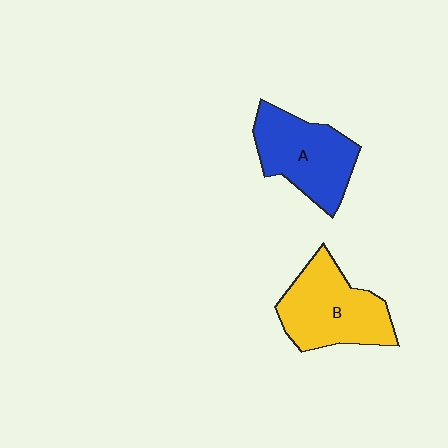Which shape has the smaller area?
Shape A (blue).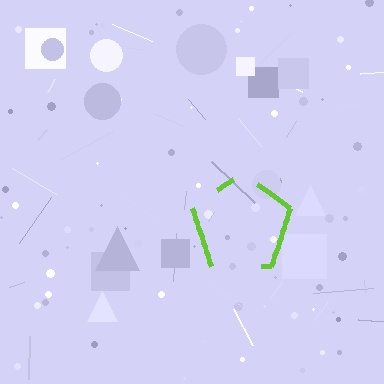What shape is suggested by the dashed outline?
The dashed outline suggests a pentagon.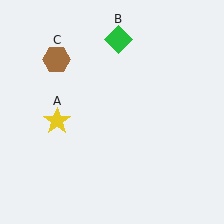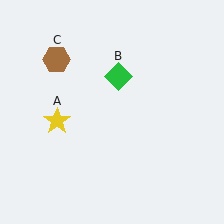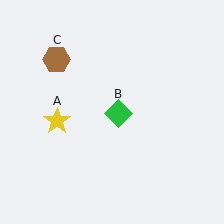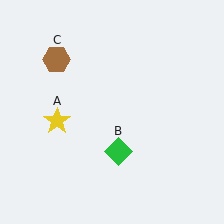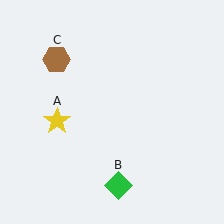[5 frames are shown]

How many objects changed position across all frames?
1 object changed position: green diamond (object B).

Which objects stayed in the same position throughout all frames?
Yellow star (object A) and brown hexagon (object C) remained stationary.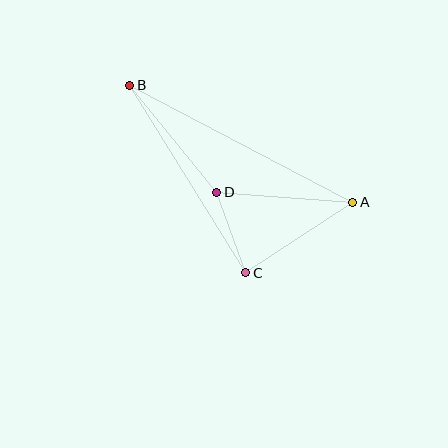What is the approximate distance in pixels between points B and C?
The distance between B and C is approximately 221 pixels.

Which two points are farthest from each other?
Points A and B are farthest from each other.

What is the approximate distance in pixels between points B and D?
The distance between B and D is approximately 138 pixels.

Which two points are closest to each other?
Points C and D are closest to each other.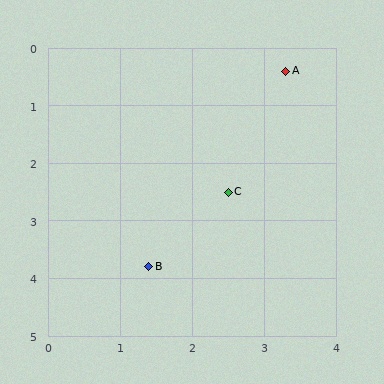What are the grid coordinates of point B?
Point B is at approximately (1.4, 3.8).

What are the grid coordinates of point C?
Point C is at approximately (2.5, 2.5).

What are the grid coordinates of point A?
Point A is at approximately (3.3, 0.4).